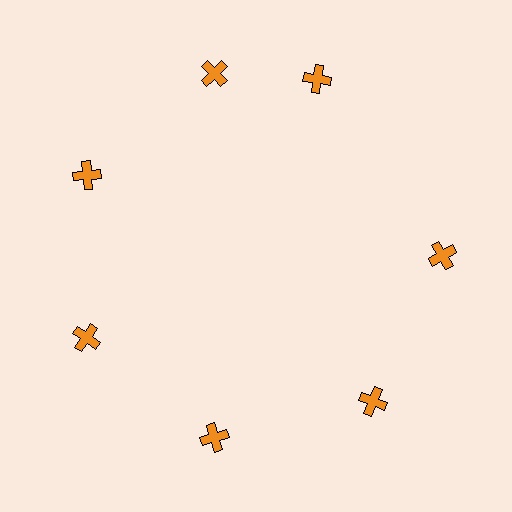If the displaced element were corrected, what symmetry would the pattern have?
It would have 7-fold rotational symmetry — the pattern would map onto itself every 51 degrees.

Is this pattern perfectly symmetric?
No. The 7 orange crosses are arranged in a ring, but one element near the 1 o'clock position is rotated out of alignment along the ring, breaking the 7-fold rotational symmetry.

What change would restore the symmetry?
The symmetry would be restored by rotating it back into even spacing with its neighbors so that all 7 crosses sit at equal angles and equal distance from the center.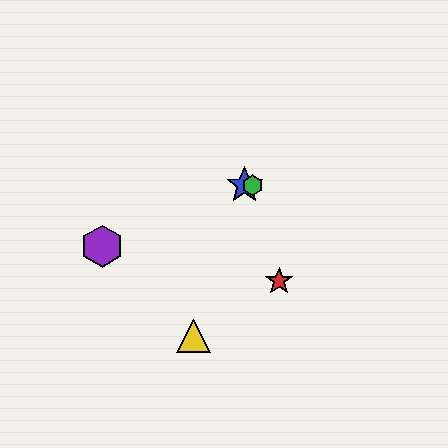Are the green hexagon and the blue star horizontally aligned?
Yes, both are at y≈185.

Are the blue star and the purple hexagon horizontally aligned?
No, the blue star is at y≈185 and the purple hexagon is at y≈246.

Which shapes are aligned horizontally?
The blue star, the green hexagon are aligned horizontally.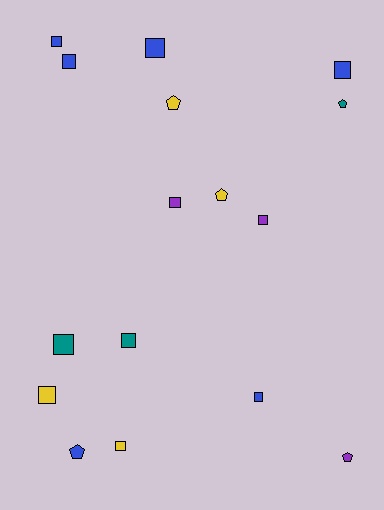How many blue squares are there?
There are 5 blue squares.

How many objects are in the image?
There are 16 objects.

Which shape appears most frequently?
Square, with 11 objects.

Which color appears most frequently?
Blue, with 6 objects.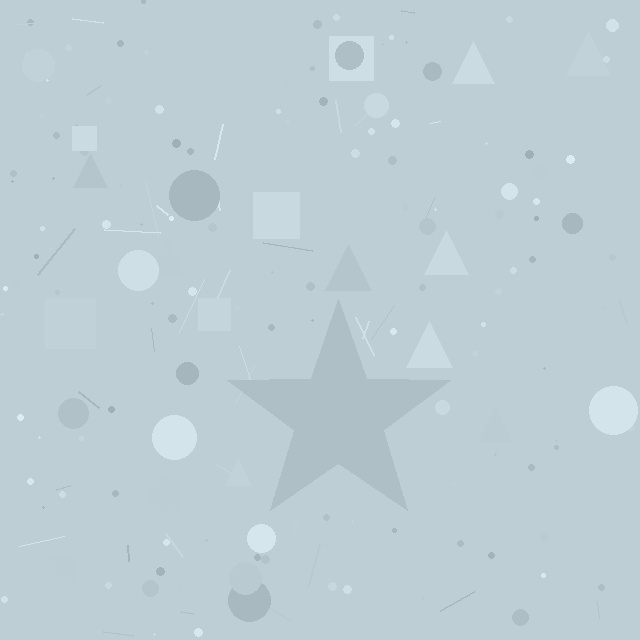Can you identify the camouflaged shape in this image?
The camouflaged shape is a star.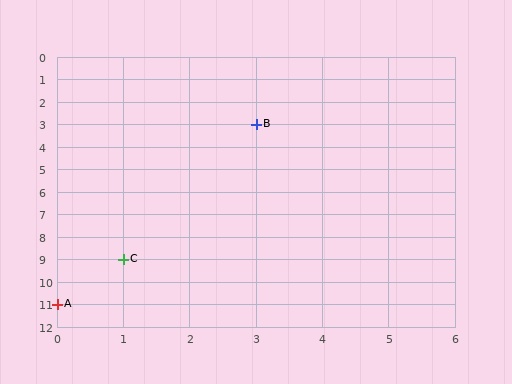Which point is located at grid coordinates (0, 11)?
Point A is at (0, 11).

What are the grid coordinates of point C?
Point C is at grid coordinates (1, 9).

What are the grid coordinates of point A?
Point A is at grid coordinates (0, 11).